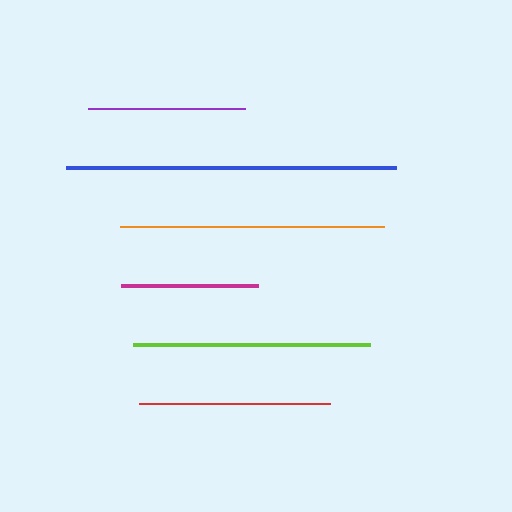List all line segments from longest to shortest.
From longest to shortest: blue, orange, lime, red, purple, magenta.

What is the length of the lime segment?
The lime segment is approximately 237 pixels long.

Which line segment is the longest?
The blue line is the longest at approximately 330 pixels.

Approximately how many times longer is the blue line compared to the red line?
The blue line is approximately 1.7 times the length of the red line.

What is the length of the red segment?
The red segment is approximately 191 pixels long.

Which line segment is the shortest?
The magenta line is the shortest at approximately 137 pixels.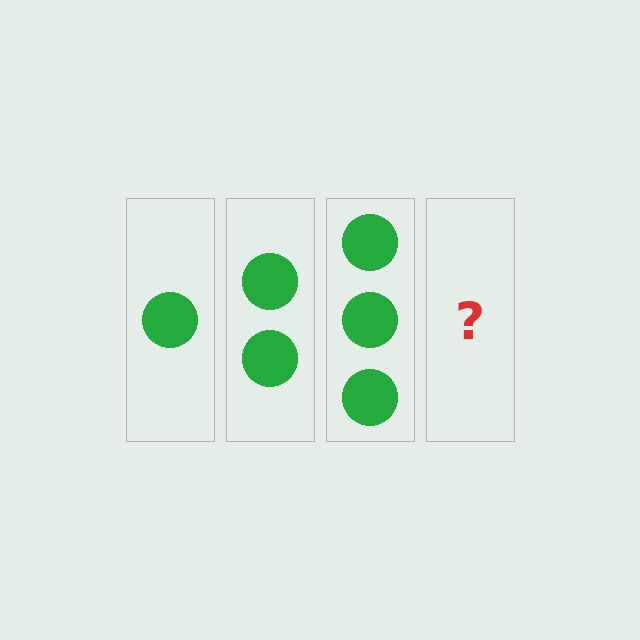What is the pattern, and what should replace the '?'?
The pattern is that each step adds one more circle. The '?' should be 4 circles.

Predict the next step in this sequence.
The next step is 4 circles.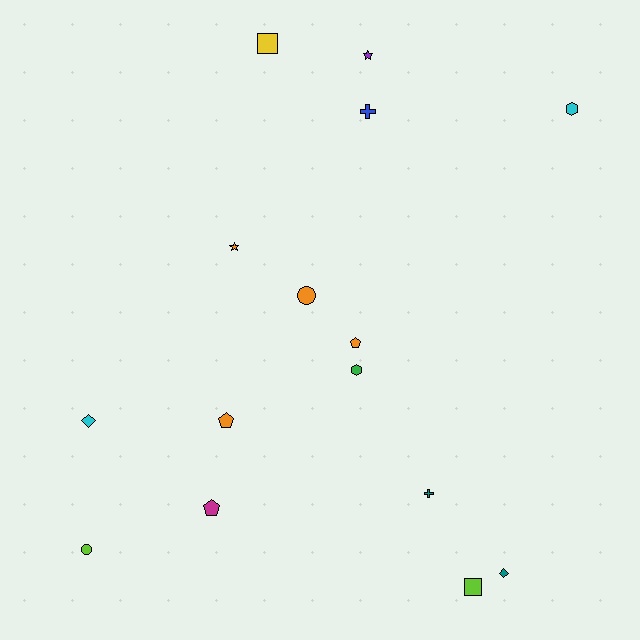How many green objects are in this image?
There is 1 green object.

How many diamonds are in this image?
There are 2 diamonds.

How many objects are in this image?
There are 15 objects.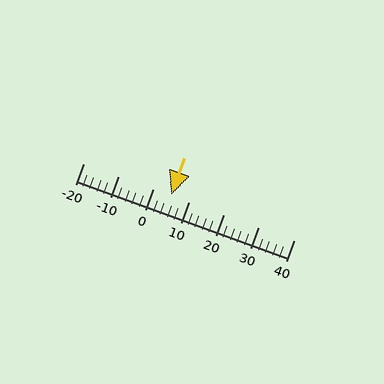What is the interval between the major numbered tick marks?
The major tick marks are spaced 10 units apart.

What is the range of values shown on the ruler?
The ruler shows values from -20 to 40.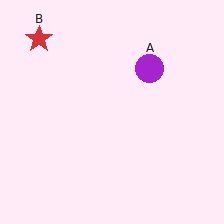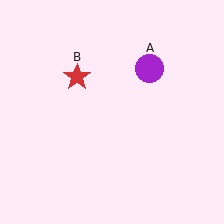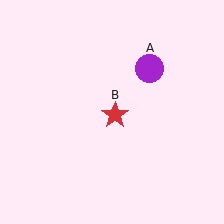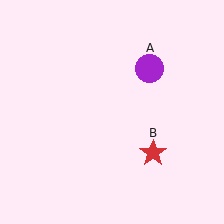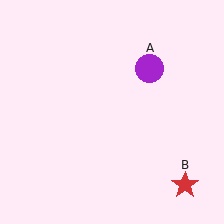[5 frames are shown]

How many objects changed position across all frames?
1 object changed position: red star (object B).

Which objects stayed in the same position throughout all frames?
Purple circle (object A) remained stationary.